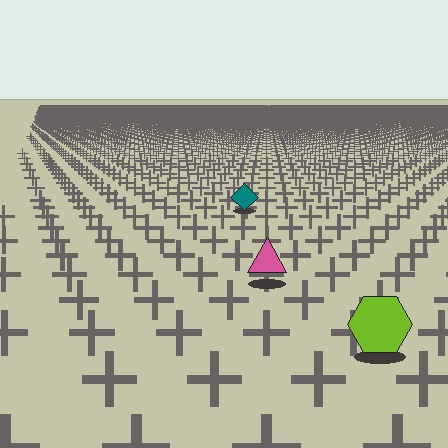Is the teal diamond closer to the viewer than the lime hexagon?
No. The lime hexagon is closer — you can tell from the texture gradient: the ground texture is coarser near it.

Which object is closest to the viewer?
The lime hexagon is closest. The texture marks near it are larger and more spread out.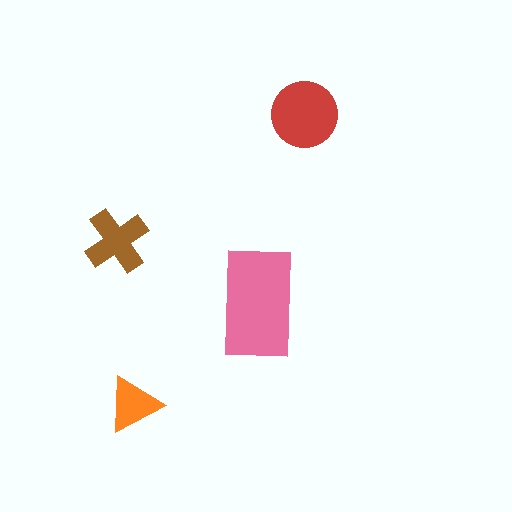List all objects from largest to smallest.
The pink rectangle, the red circle, the brown cross, the orange triangle.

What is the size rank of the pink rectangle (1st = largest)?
1st.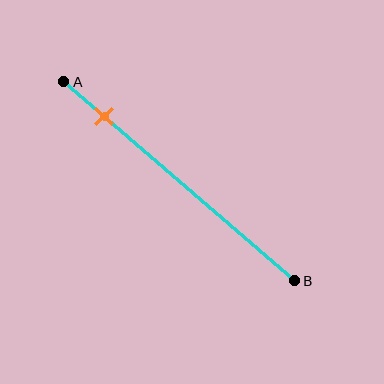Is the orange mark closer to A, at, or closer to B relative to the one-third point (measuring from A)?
The orange mark is closer to point A than the one-third point of segment AB.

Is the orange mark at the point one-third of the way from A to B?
No, the mark is at about 15% from A, not at the 33% one-third point.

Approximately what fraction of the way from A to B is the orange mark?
The orange mark is approximately 15% of the way from A to B.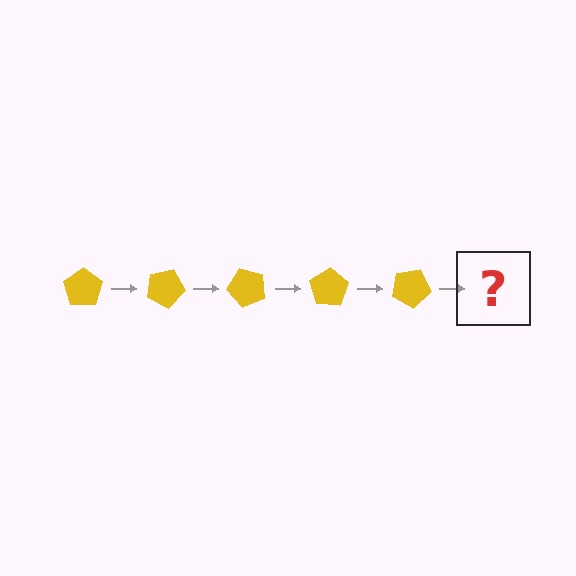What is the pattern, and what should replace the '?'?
The pattern is that the pentagon rotates 25 degrees each step. The '?' should be a yellow pentagon rotated 125 degrees.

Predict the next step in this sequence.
The next step is a yellow pentagon rotated 125 degrees.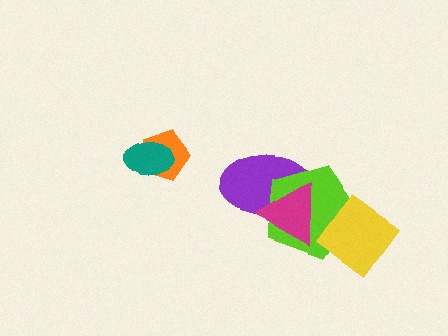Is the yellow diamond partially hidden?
No, no other shape covers it.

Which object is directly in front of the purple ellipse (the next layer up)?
The lime pentagon is directly in front of the purple ellipse.